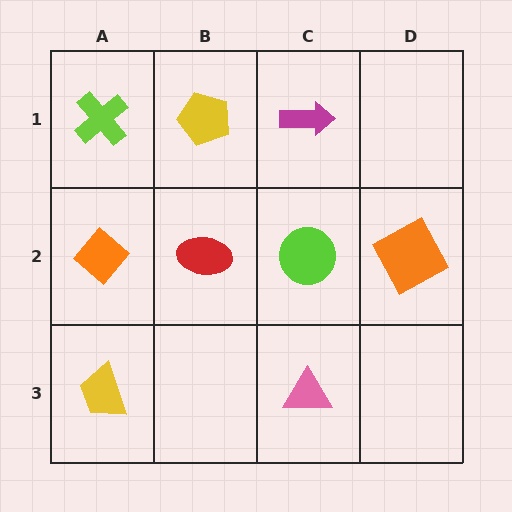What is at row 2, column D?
An orange square.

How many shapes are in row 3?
2 shapes.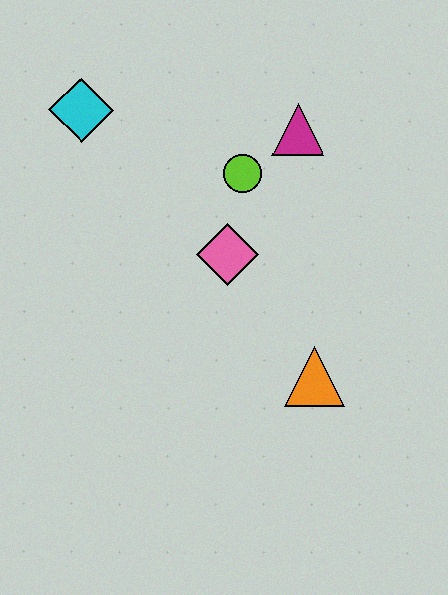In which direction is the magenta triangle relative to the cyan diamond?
The magenta triangle is to the right of the cyan diamond.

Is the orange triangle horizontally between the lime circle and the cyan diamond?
No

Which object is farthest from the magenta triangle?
The orange triangle is farthest from the magenta triangle.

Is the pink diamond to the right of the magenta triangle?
No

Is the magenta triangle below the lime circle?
No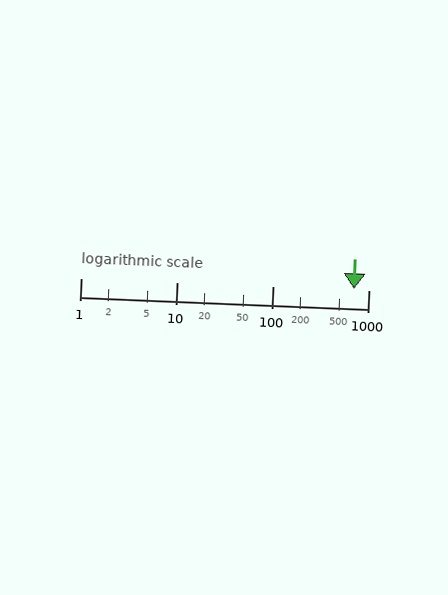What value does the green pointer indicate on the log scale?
The pointer indicates approximately 710.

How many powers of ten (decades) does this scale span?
The scale spans 3 decades, from 1 to 1000.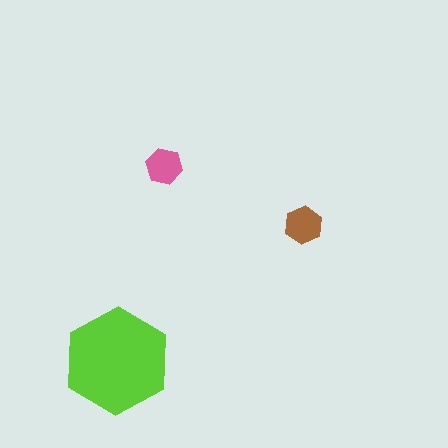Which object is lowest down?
The lime hexagon is bottommost.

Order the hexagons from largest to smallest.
the lime one, the brown one, the pink one.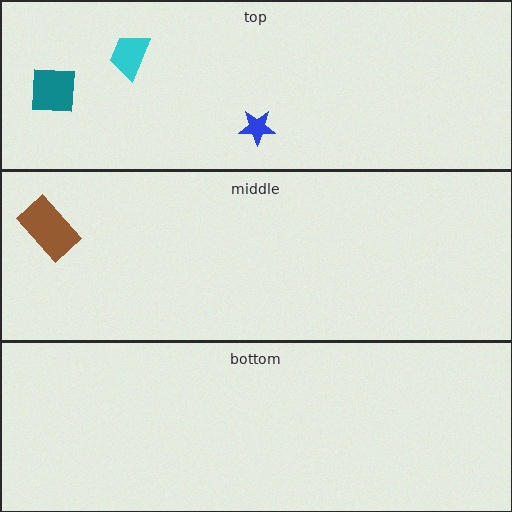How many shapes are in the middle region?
1.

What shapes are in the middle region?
The brown rectangle.